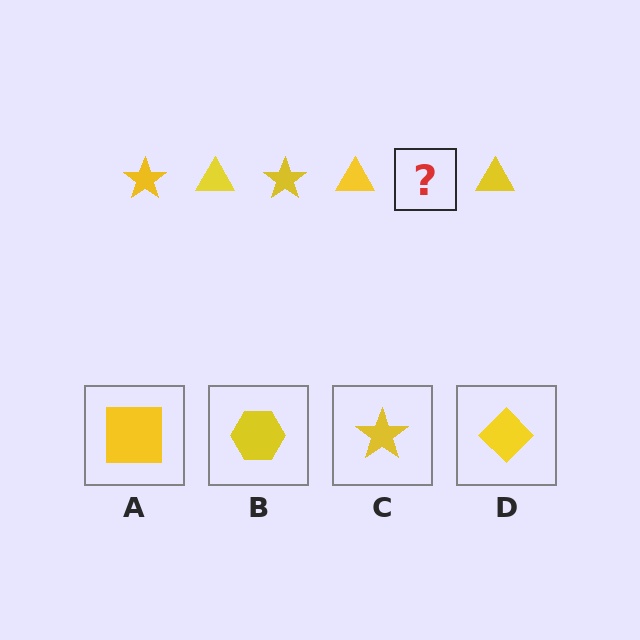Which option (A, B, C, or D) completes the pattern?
C.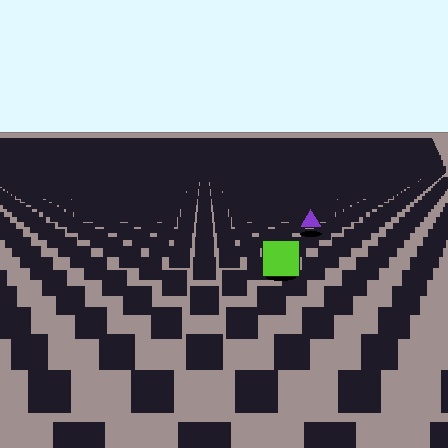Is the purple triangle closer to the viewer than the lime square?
No. The lime square is closer — you can tell from the texture gradient: the ground texture is coarser near it.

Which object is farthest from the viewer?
The purple triangle is farthest from the viewer. It appears smaller and the ground texture around it is denser.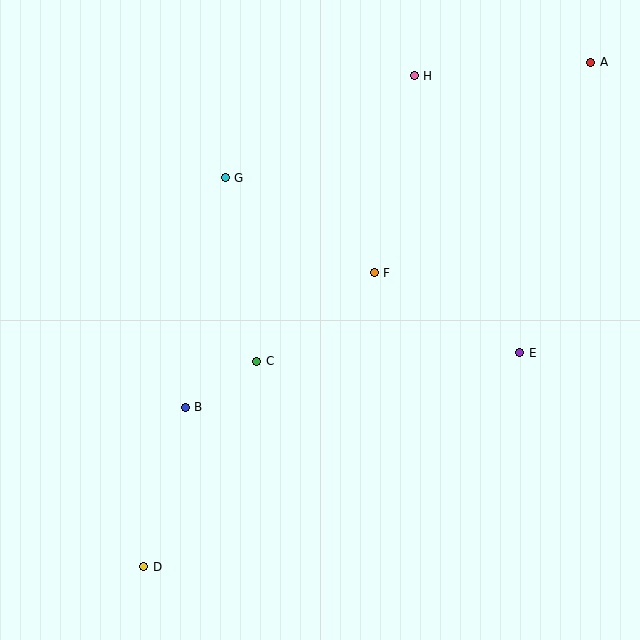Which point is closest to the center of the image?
Point F at (374, 273) is closest to the center.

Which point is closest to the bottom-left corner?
Point D is closest to the bottom-left corner.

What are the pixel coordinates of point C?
Point C is at (257, 361).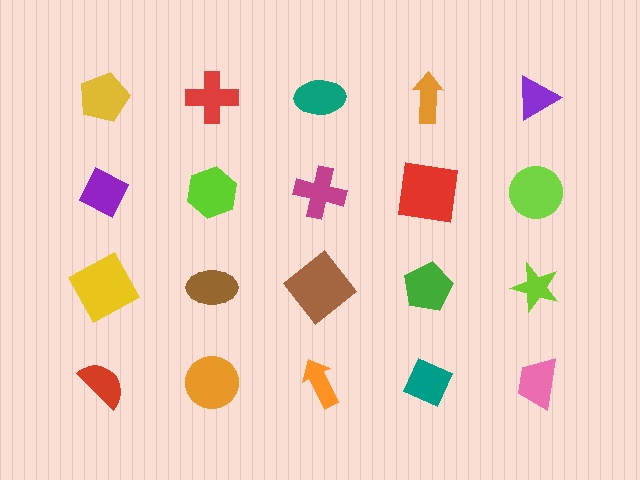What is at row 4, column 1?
A red semicircle.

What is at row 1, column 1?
A yellow pentagon.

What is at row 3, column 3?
A brown diamond.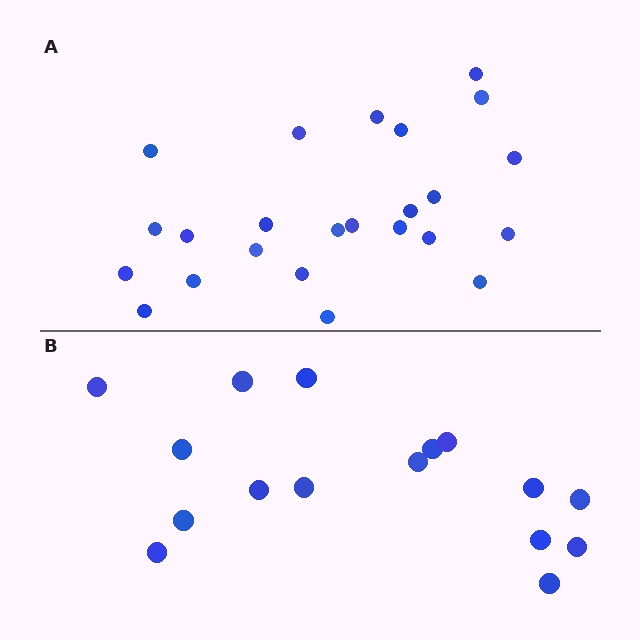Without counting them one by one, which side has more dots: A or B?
Region A (the top region) has more dots.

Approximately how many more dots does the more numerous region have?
Region A has roughly 8 or so more dots than region B.